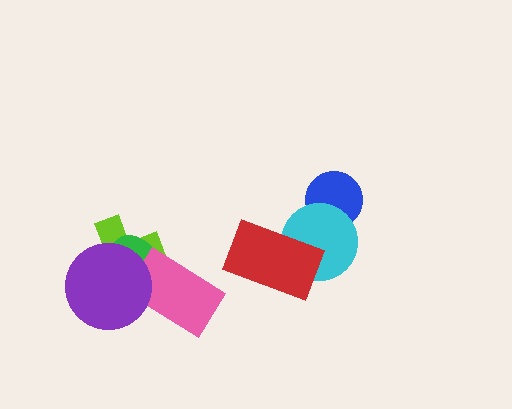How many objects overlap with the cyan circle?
2 objects overlap with the cyan circle.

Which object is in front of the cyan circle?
The red rectangle is in front of the cyan circle.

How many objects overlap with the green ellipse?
3 objects overlap with the green ellipse.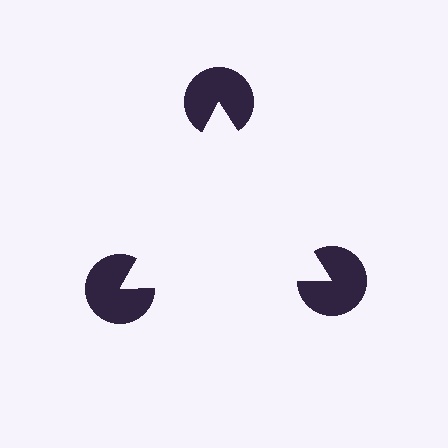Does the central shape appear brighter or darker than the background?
It typically appears slightly brighter than the background, even though no actual brightness change is drawn.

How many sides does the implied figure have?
3 sides.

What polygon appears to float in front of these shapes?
An illusory triangle — its edges are inferred from the aligned wedge cuts in the pac-man discs, not physically drawn.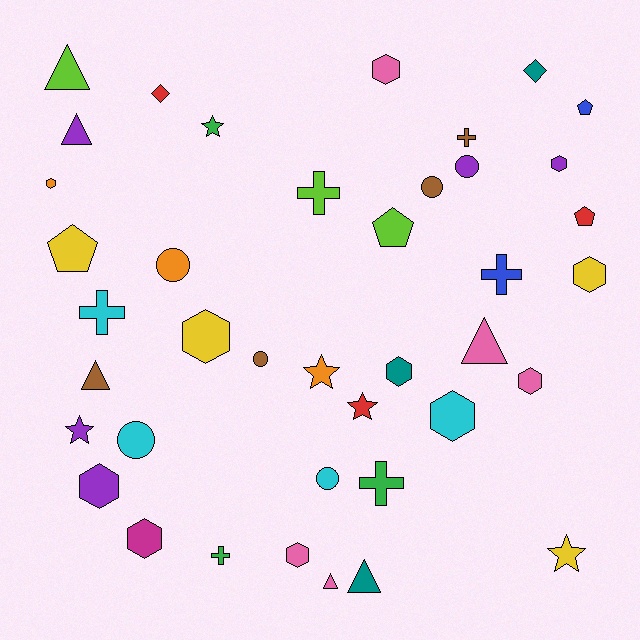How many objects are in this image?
There are 40 objects.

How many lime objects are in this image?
There are 3 lime objects.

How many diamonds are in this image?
There are 2 diamonds.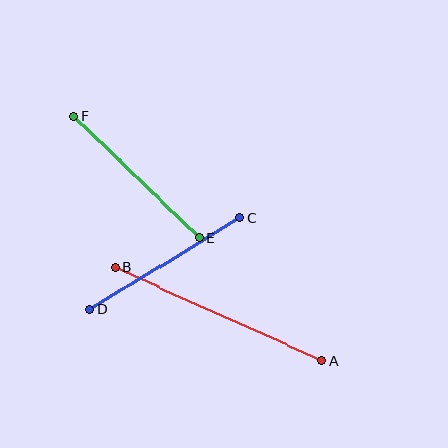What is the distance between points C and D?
The distance is approximately 175 pixels.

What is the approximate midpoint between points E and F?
The midpoint is at approximately (136, 177) pixels.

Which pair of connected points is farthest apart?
Points A and B are farthest apart.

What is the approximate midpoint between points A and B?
The midpoint is at approximately (218, 314) pixels.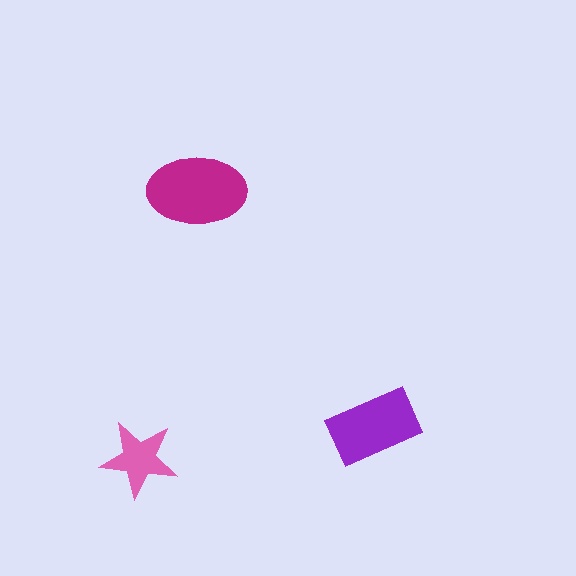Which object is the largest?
The magenta ellipse.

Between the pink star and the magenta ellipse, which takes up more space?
The magenta ellipse.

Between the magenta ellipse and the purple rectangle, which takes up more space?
The magenta ellipse.